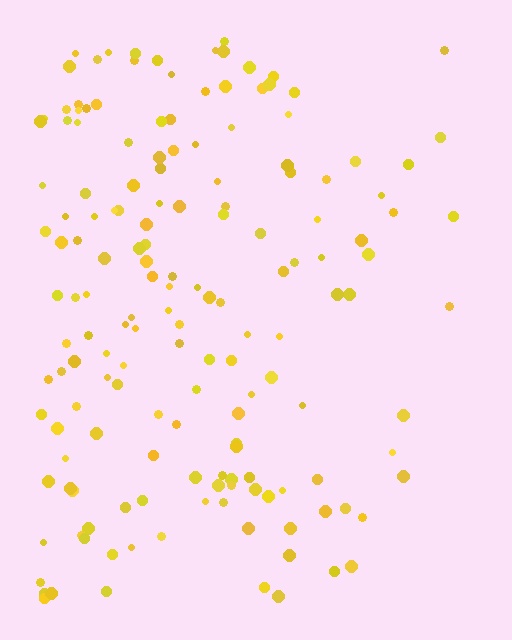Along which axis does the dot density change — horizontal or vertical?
Horizontal.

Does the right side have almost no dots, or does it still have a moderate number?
Still a moderate number, just noticeably fewer than the left.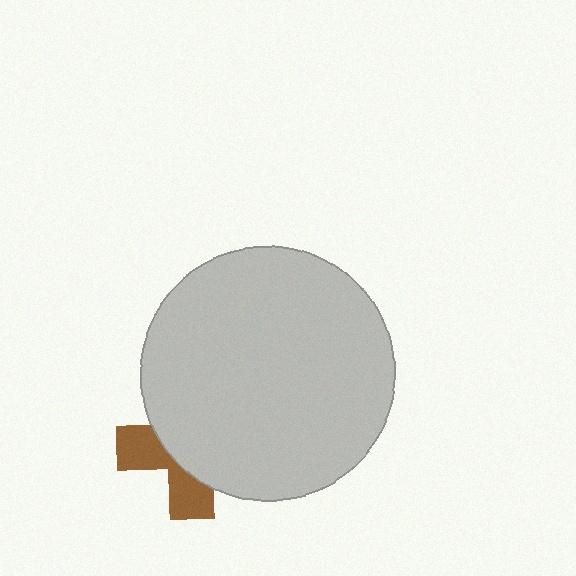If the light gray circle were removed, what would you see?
You would see the complete brown cross.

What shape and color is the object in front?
The object in front is a light gray circle.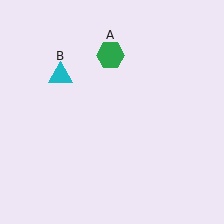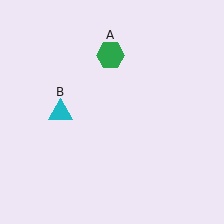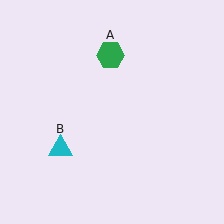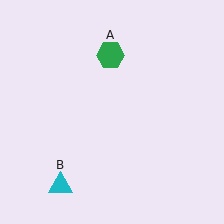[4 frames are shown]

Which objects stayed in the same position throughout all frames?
Green hexagon (object A) remained stationary.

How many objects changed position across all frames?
1 object changed position: cyan triangle (object B).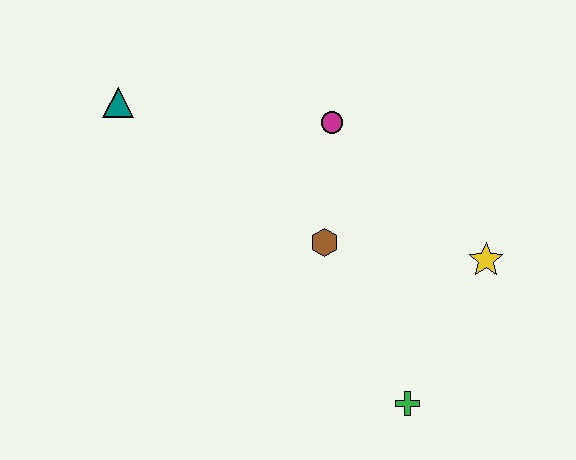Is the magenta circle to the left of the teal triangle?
No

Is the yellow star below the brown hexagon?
Yes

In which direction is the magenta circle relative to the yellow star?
The magenta circle is to the left of the yellow star.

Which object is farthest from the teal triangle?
The green cross is farthest from the teal triangle.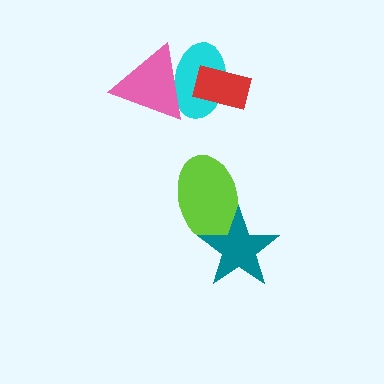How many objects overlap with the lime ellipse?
1 object overlaps with the lime ellipse.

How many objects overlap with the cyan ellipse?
2 objects overlap with the cyan ellipse.